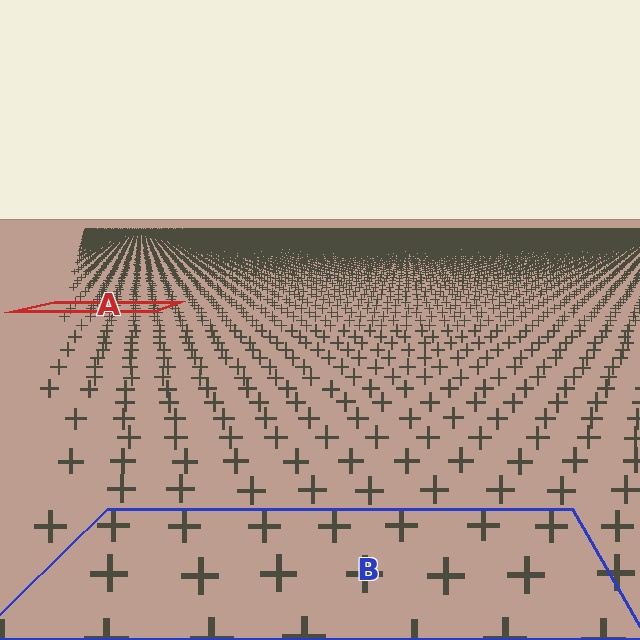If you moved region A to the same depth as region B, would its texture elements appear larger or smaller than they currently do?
They would appear larger. At a closer depth, the same texture elements are projected at a bigger on-screen size.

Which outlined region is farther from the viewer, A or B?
Region A is farther from the viewer — the texture elements inside it appear smaller and more densely packed.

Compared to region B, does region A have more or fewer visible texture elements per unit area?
Region A has more texture elements per unit area — they are packed more densely because it is farther away.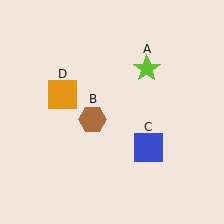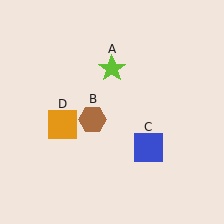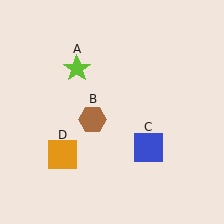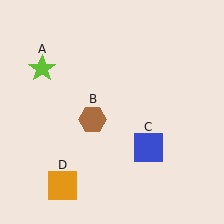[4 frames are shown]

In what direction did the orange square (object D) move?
The orange square (object D) moved down.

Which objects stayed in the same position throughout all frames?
Brown hexagon (object B) and blue square (object C) remained stationary.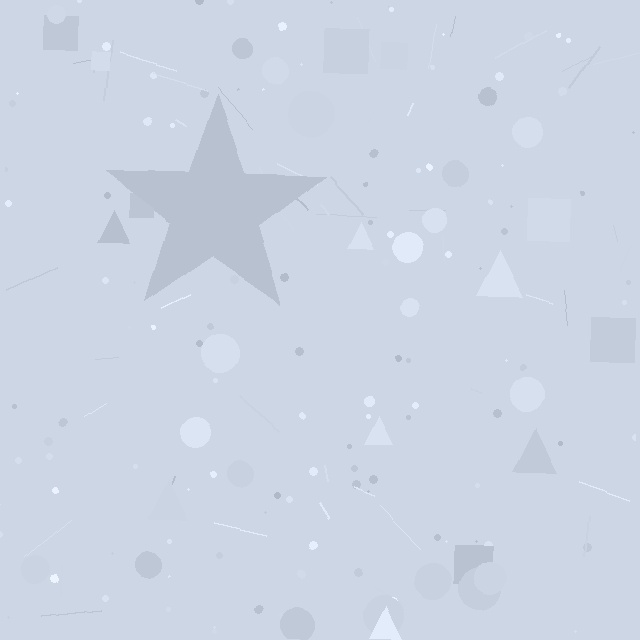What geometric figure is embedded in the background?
A star is embedded in the background.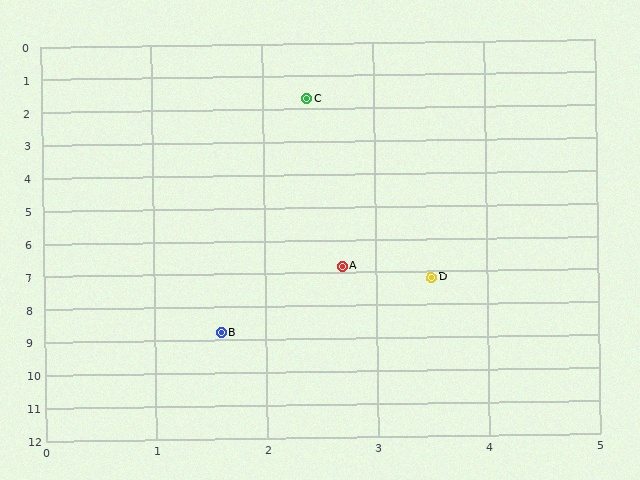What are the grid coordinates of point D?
Point D is at approximately (3.5, 7.2).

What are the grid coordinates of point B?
Point B is at approximately (1.6, 8.8).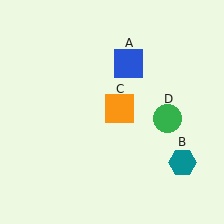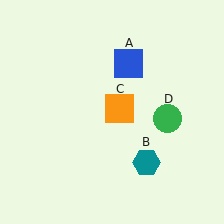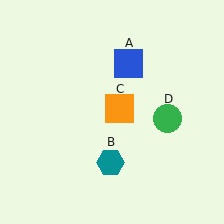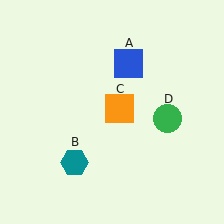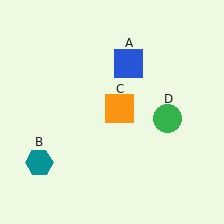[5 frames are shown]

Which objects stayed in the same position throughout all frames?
Blue square (object A) and orange square (object C) and green circle (object D) remained stationary.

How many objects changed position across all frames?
1 object changed position: teal hexagon (object B).